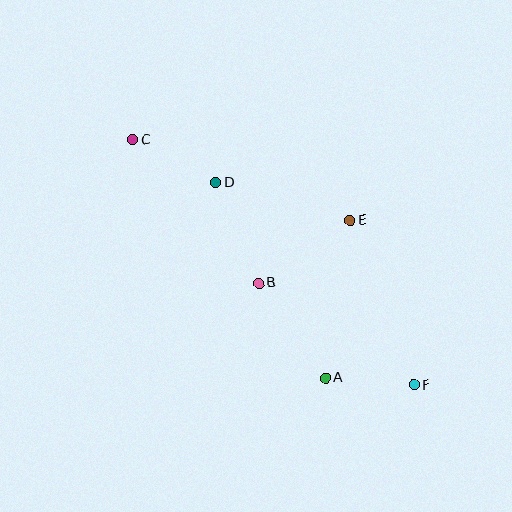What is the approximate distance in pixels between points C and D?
The distance between C and D is approximately 94 pixels.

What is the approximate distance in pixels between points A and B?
The distance between A and B is approximately 116 pixels.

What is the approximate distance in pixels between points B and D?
The distance between B and D is approximately 109 pixels.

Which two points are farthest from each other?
Points C and F are farthest from each other.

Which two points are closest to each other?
Points A and F are closest to each other.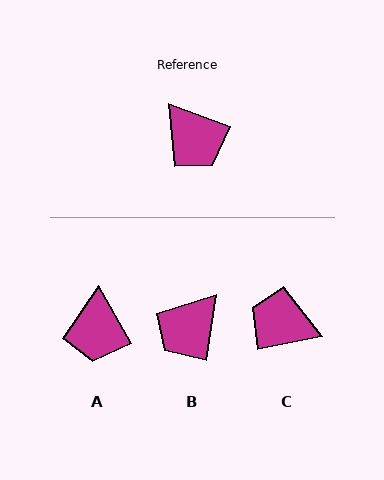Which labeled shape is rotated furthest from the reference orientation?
C, about 148 degrees away.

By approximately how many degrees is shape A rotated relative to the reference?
Approximately 40 degrees clockwise.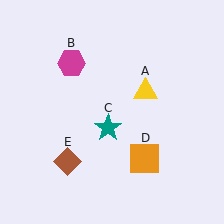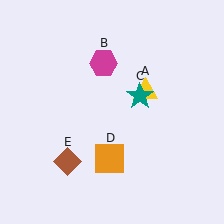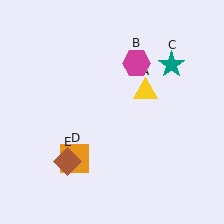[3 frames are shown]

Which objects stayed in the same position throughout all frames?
Yellow triangle (object A) and brown diamond (object E) remained stationary.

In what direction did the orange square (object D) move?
The orange square (object D) moved left.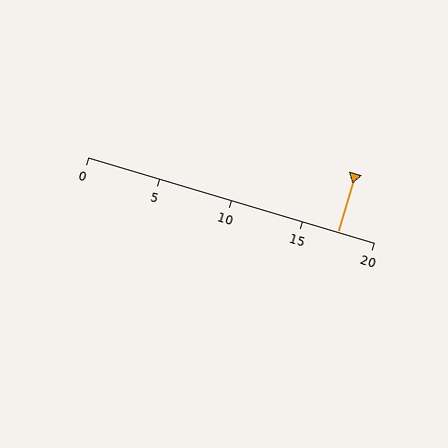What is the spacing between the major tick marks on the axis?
The major ticks are spaced 5 apart.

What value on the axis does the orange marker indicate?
The marker indicates approximately 17.5.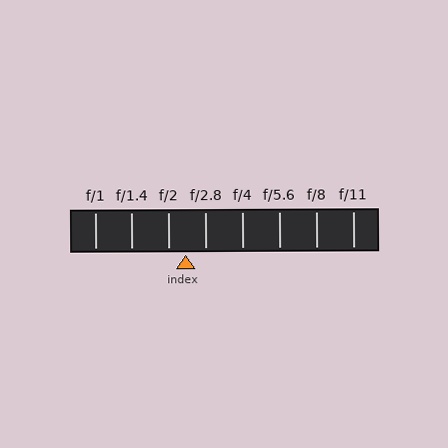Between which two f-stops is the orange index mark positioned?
The index mark is between f/2 and f/2.8.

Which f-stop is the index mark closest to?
The index mark is closest to f/2.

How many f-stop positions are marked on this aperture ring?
There are 8 f-stop positions marked.